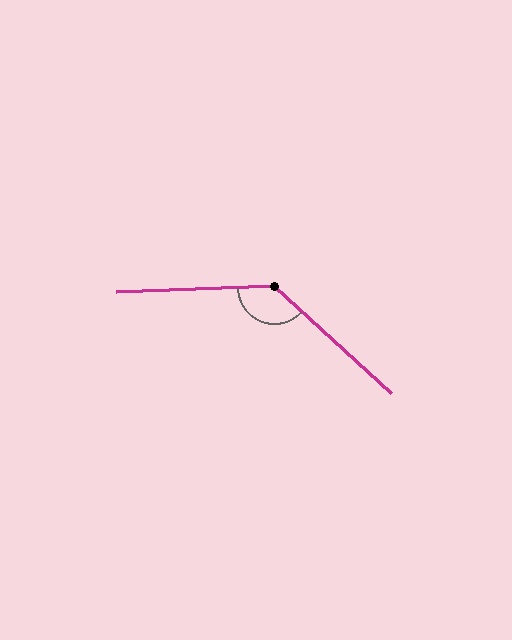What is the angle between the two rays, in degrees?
Approximately 136 degrees.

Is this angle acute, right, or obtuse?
It is obtuse.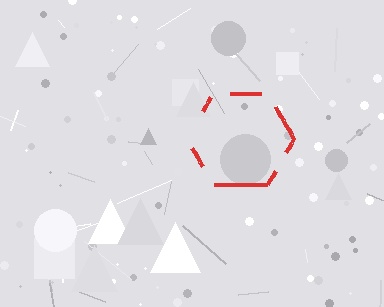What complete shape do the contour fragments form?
The contour fragments form a hexagon.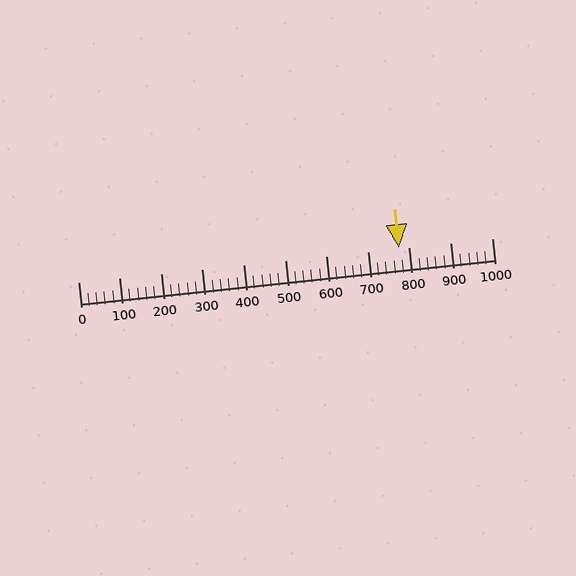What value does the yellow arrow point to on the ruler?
The yellow arrow points to approximately 775.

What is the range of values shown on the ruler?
The ruler shows values from 0 to 1000.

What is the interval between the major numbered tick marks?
The major tick marks are spaced 100 units apart.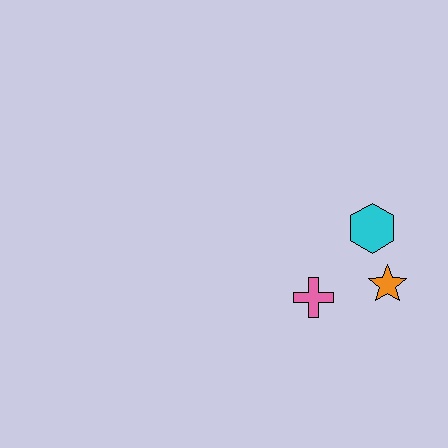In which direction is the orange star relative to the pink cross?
The orange star is to the right of the pink cross.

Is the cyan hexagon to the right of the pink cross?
Yes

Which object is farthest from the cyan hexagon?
The pink cross is farthest from the cyan hexagon.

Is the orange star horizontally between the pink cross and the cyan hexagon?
No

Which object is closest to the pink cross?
The orange star is closest to the pink cross.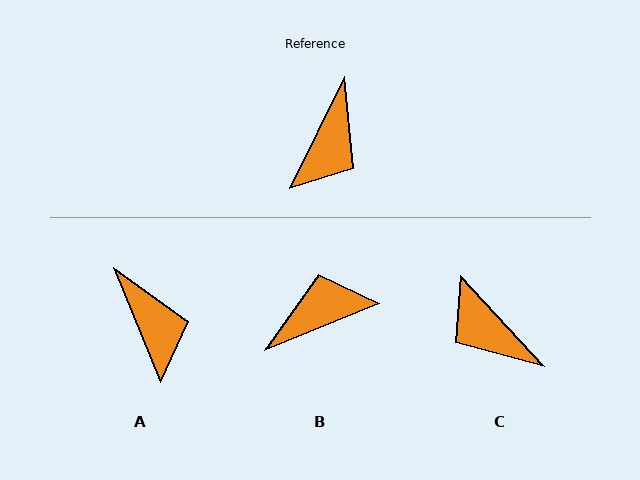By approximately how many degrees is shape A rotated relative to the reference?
Approximately 49 degrees counter-clockwise.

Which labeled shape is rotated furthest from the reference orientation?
B, about 138 degrees away.